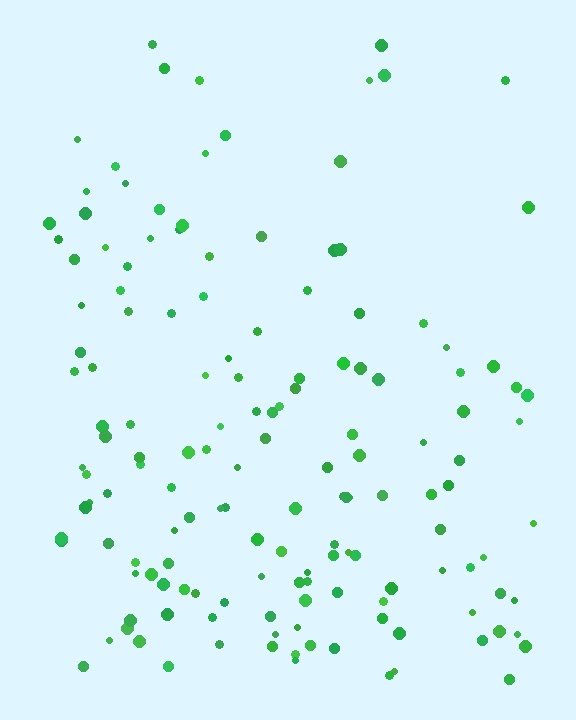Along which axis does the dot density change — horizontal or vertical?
Vertical.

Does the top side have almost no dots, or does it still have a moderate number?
Still a moderate number, just noticeably fewer than the bottom.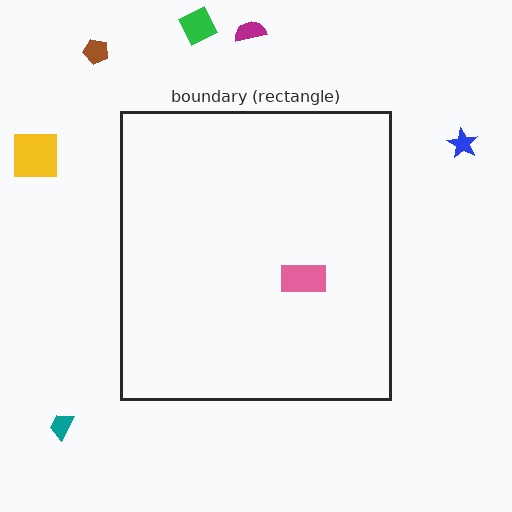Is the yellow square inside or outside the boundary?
Outside.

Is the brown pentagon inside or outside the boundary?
Outside.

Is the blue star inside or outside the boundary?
Outside.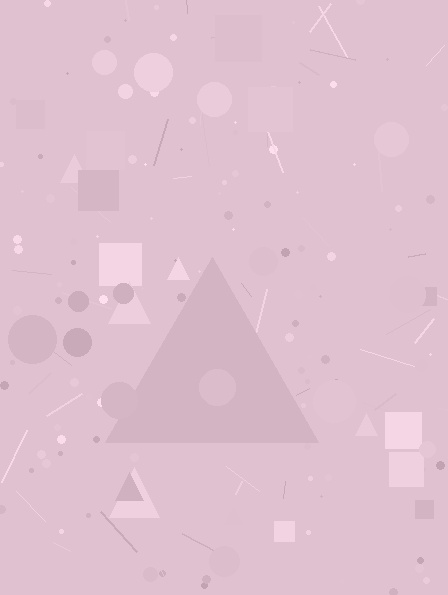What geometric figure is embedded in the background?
A triangle is embedded in the background.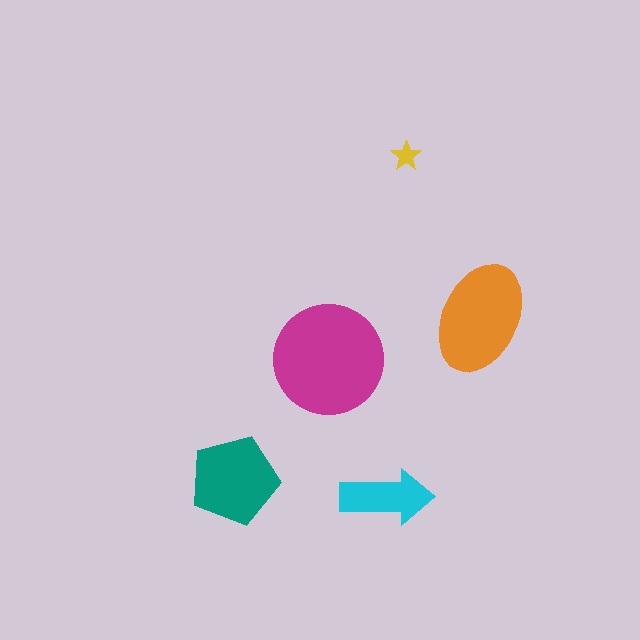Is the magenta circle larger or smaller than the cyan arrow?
Larger.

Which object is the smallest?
The yellow star.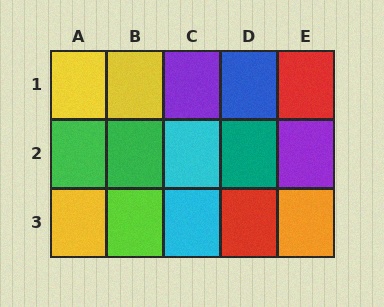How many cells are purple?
2 cells are purple.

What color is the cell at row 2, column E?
Purple.